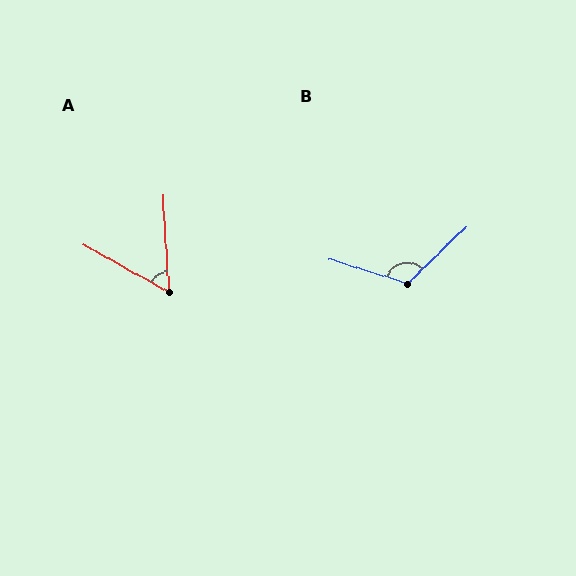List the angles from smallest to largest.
A (57°), B (118°).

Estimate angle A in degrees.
Approximately 57 degrees.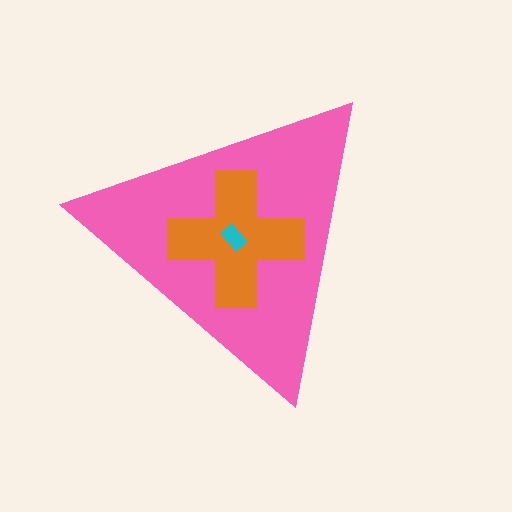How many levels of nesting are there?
3.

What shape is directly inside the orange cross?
The cyan rectangle.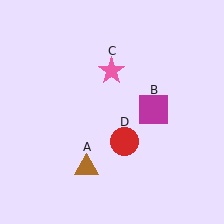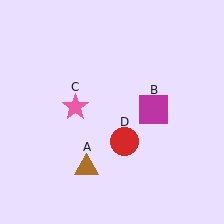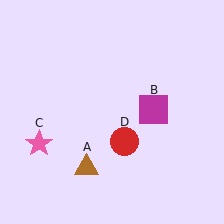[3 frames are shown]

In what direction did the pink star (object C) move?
The pink star (object C) moved down and to the left.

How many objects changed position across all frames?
1 object changed position: pink star (object C).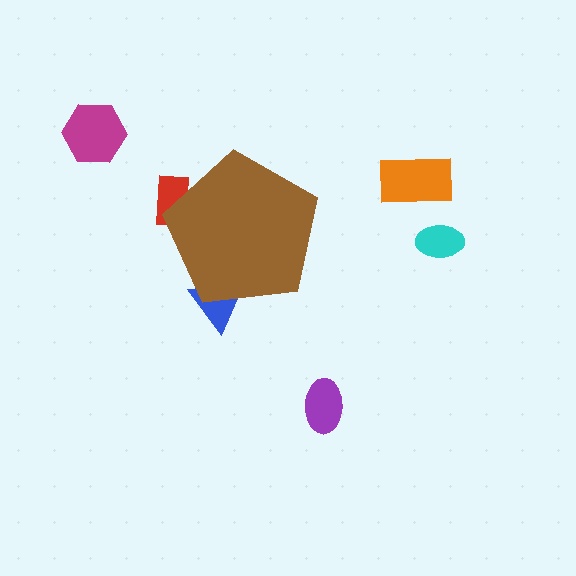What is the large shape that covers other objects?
A brown pentagon.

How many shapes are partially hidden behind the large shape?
2 shapes are partially hidden.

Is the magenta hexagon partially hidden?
No, the magenta hexagon is fully visible.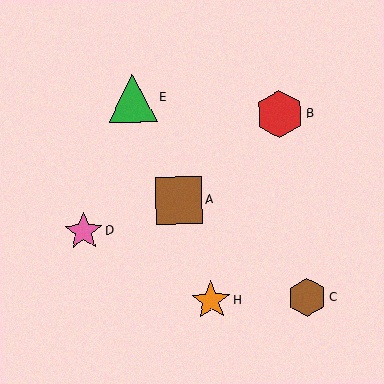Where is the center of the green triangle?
The center of the green triangle is at (133, 98).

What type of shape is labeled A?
Shape A is a brown square.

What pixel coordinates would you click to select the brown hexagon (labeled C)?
Click at (307, 298) to select the brown hexagon C.